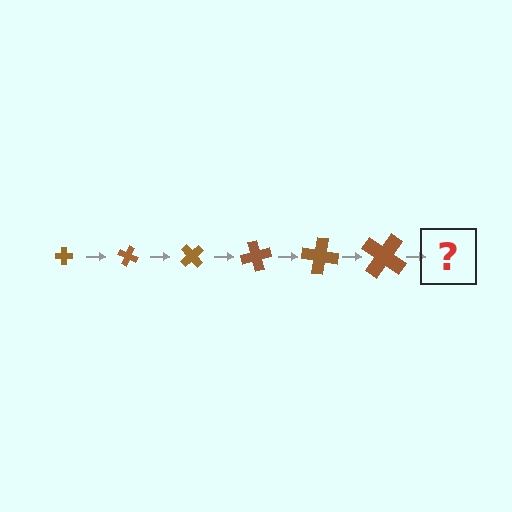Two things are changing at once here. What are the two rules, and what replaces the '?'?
The two rules are that the cross grows larger each step and it rotates 25 degrees each step. The '?' should be a cross, larger than the previous one and rotated 150 degrees from the start.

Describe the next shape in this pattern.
It should be a cross, larger than the previous one and rotated 150 degrees from the start.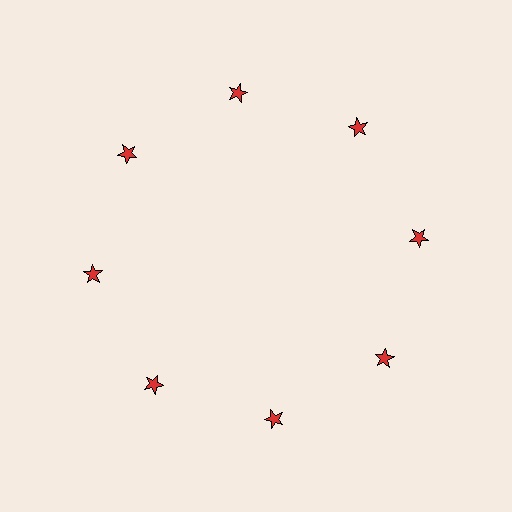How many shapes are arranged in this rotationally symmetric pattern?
There are 8 shapes, arranged in 8 groups of 1.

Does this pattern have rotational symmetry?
Yes, this pattern has 8-fold rotational symmetry. It looks the same after rotating 45 degrees around the center.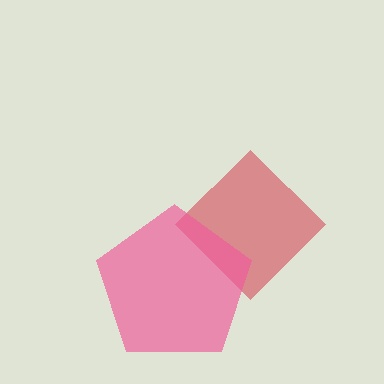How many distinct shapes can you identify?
There are 2 distinct shapes: a red diamond, a pink pentagon.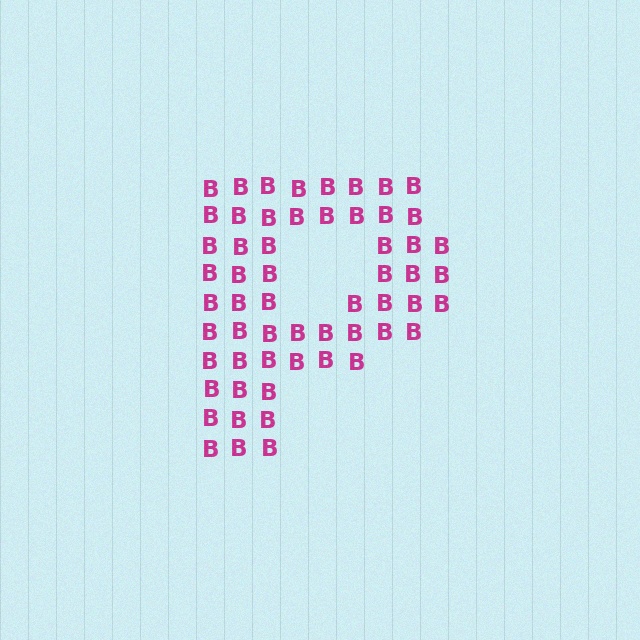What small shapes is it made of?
It is made of small letter B's.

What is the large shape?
The large shape is the letter P.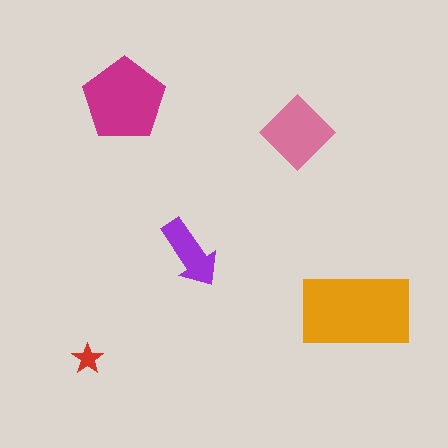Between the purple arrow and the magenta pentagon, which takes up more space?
The magenta pentagon.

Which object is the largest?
The orange rectangle.